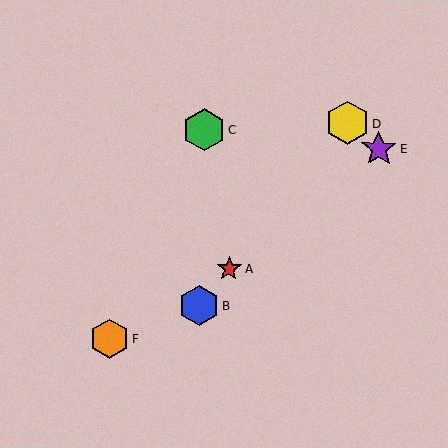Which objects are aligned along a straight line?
Objects A, B, D are aligned along a straight line.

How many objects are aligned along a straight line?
3 objects (A, B, D) are aligned along a straight line.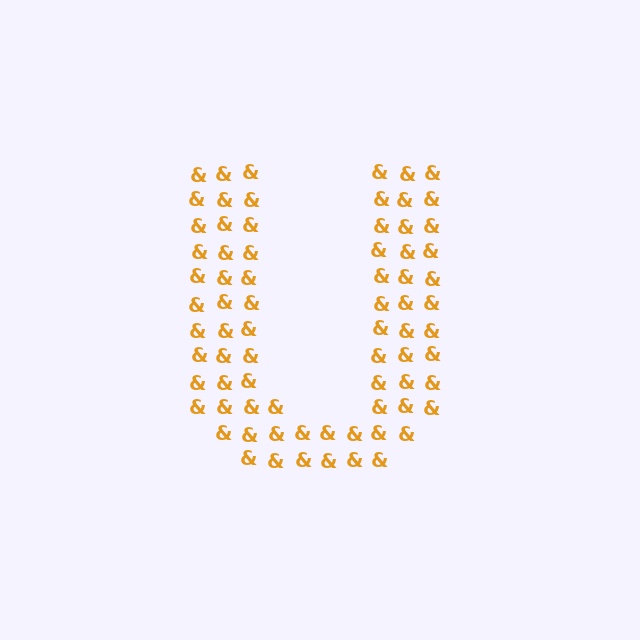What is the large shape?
The large shape is the letter U.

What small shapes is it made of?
It is made of small ampersands.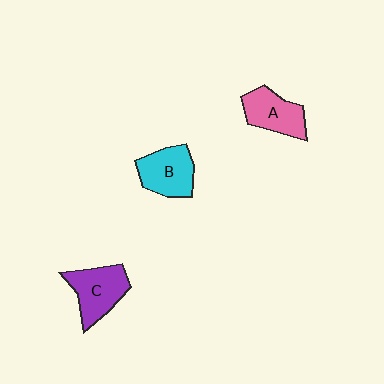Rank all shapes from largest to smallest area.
From largest to smallest: C (purple), B (cyan), A (pink).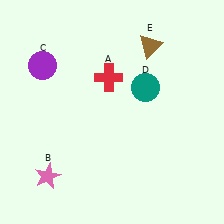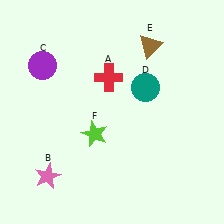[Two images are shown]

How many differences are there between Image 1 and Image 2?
There is 1 difference between the two images.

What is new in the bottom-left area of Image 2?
A lime star (F) was added in the bottom-left area of Image 2.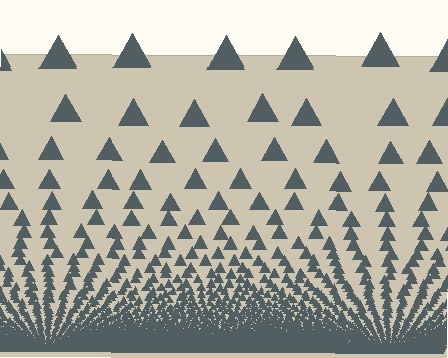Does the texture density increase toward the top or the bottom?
Density increases toward the bottom.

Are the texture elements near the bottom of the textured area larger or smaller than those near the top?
Smaller. The gradient is inverted — elements near the bottom are smaller and denser.